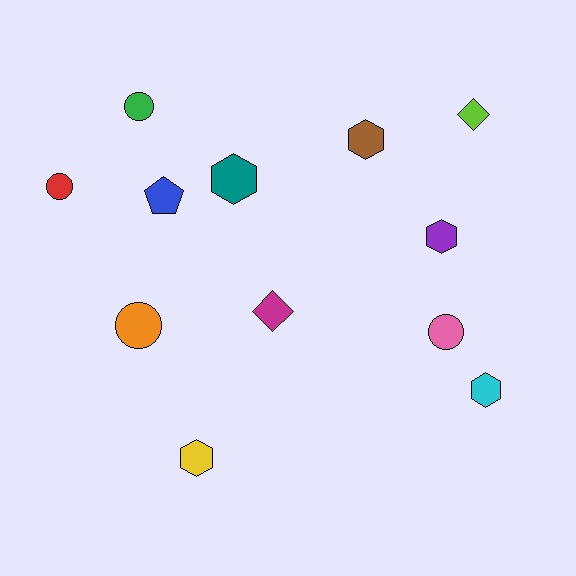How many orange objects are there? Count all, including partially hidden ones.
There is 1 orange object.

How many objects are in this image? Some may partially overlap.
There are 12 objects.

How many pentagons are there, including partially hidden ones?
There is 1 pentagon.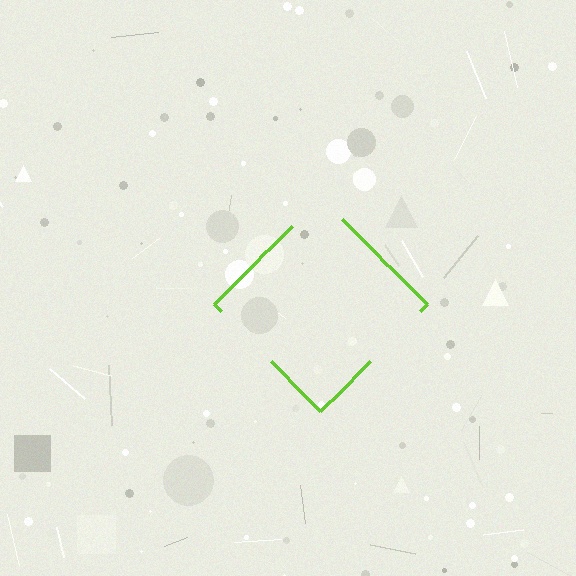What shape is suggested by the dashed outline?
The dashed outline suggests a diamond.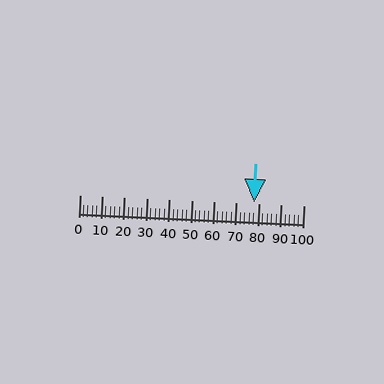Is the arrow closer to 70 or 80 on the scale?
The arrow is closer to 80.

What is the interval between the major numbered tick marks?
The major tick marks are spaced 10 units apart.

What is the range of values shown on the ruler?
The ruler shows values from 0 to 100.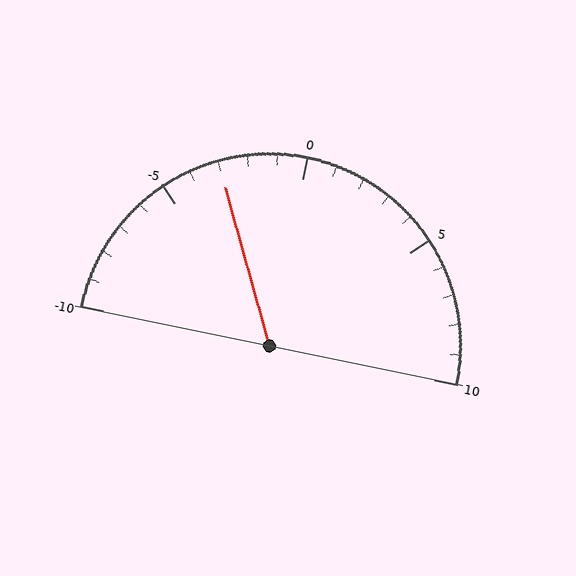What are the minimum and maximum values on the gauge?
The gauge ranges from -10 to 10.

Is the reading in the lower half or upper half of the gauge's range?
The reading is in the lower half of the range (-10 to 10).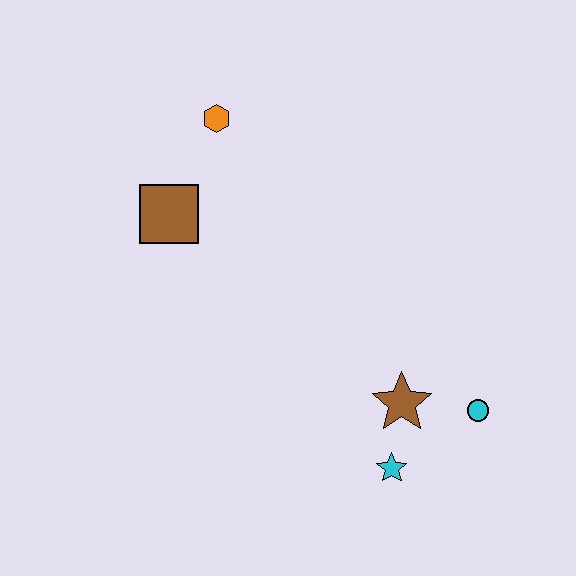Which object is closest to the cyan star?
The brown star is closest to the cyan star.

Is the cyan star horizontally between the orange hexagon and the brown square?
No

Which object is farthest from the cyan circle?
The orange hexagon is farthest from the cyan circle.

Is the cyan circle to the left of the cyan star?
No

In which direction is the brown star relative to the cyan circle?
The brown star is to the left of the cyan circle.